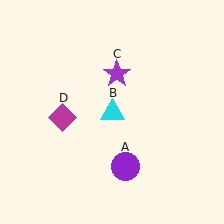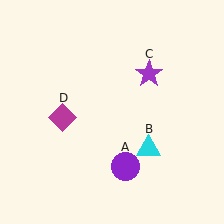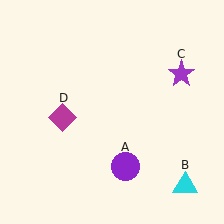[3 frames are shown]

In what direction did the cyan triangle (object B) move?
The cyan triangle (object B) moved down and to the right.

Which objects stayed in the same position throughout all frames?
Purple circle (object A) and magenta diamond (object D) remained stationary.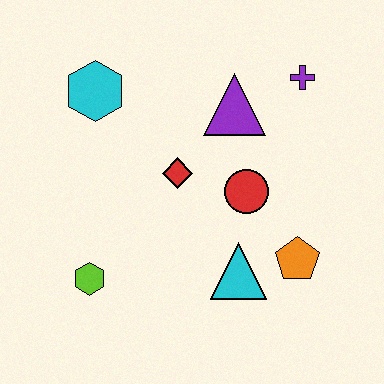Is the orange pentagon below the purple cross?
Yes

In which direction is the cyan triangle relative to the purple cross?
The cyan triangle is below the purple cross.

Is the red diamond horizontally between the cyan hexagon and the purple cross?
Yes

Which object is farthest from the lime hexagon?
The purple cross is farthest from the lime hexagon.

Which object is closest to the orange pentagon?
The cyan triangle is closest to the orange pentagon.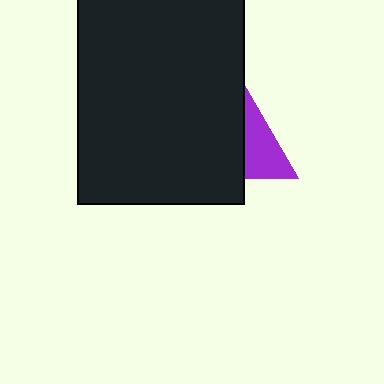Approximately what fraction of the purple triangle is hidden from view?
Roughly 59% of the purple triangle is hidden behind the black rectangle.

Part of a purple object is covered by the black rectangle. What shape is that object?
It is a triangle.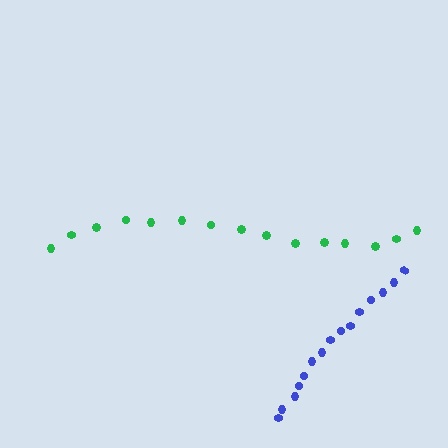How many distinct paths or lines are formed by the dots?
There are 2 distinct paths.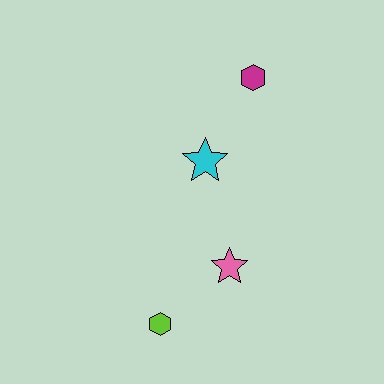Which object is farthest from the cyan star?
The lime hexagon is farthest from the cyan star.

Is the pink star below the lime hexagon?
No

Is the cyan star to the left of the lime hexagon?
No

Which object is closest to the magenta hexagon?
The cyan star is closest to the magenta hexagon.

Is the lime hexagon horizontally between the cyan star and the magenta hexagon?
No